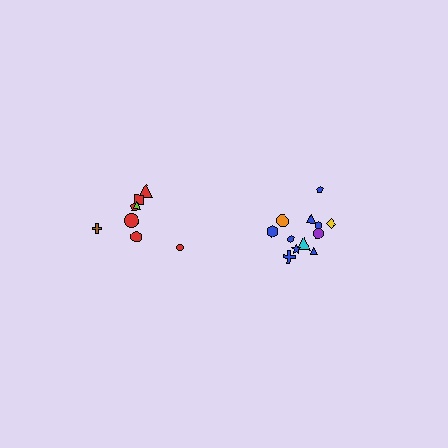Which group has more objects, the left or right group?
The right group.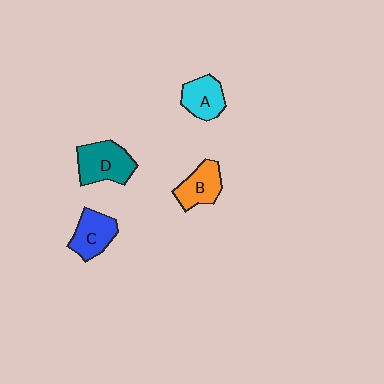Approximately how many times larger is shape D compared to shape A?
Approximately 1.4 times.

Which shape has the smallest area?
Shape A (cyan).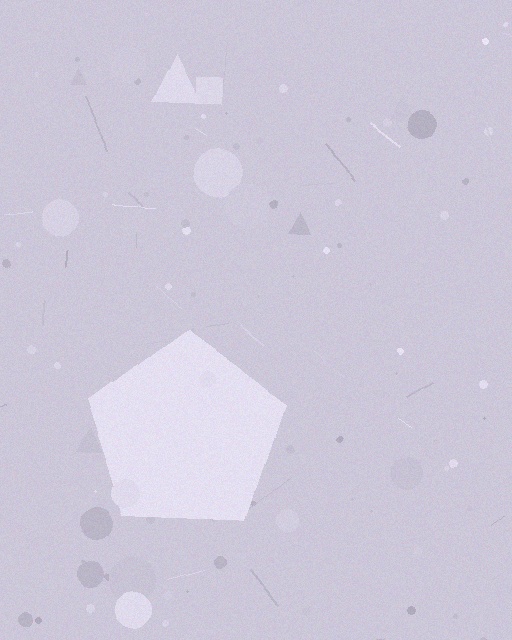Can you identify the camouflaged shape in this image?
The camouflaged shape is a pentagon.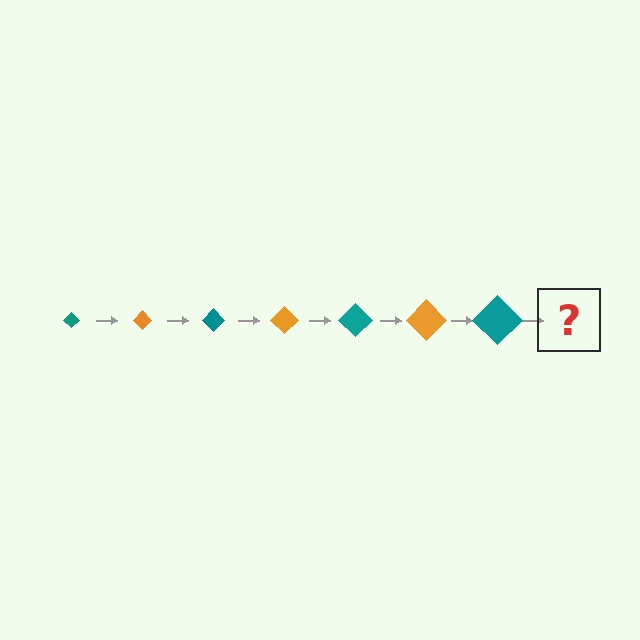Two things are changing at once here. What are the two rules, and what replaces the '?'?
The two rules are that the diamond grows larger each step and the color cycles through teal and orange. The '?' should be an orange diamond, larger than the previous one.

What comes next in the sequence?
The next element should be an orange diamond, larger than the previous one.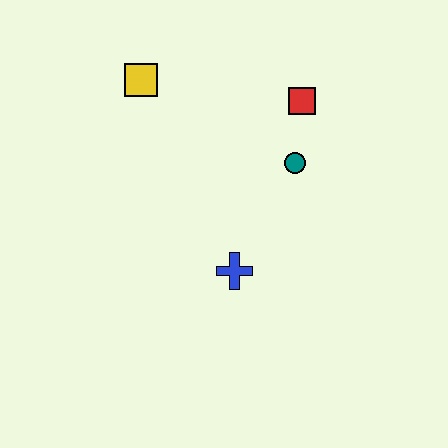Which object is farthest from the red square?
The blue cross is farthest from the red square.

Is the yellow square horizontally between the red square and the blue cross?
No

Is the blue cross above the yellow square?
No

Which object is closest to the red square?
The teal circle is closest to the red square.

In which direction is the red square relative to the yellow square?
The red square is to the right of the yellow square.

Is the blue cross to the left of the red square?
Yes